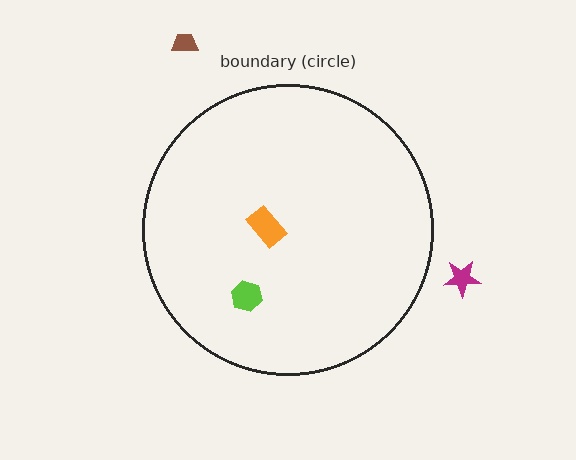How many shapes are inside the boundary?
2 inside, 2 outside.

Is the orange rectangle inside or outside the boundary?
Inside.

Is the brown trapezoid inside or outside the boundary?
Outside.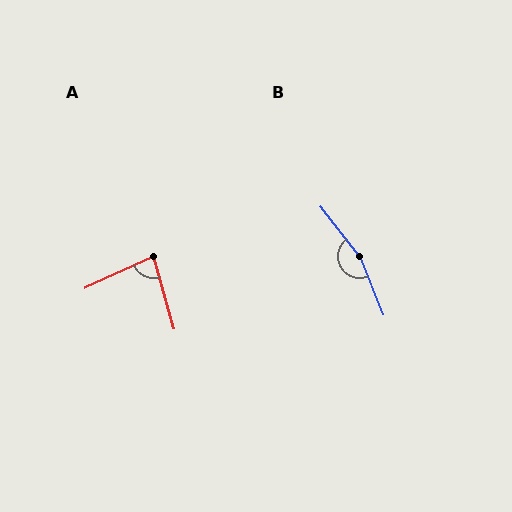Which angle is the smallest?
A, at approximately 81 degrees.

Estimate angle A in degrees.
Approximately 81 degrees.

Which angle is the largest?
B, at approximately 164 degrees.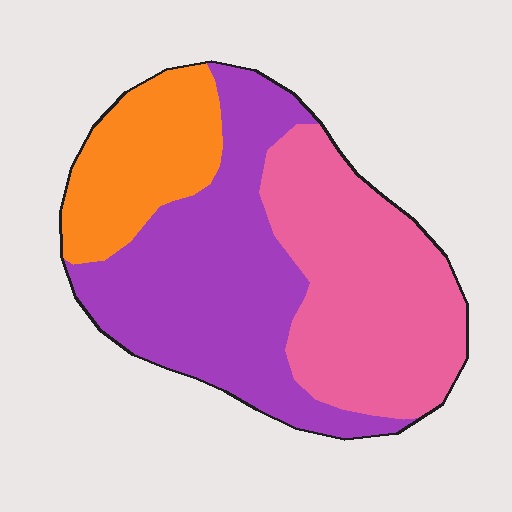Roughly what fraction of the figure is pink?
Pink takes up about three eighths (3/8) of the figure.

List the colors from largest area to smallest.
From largest to smallest: purple, pink, orange.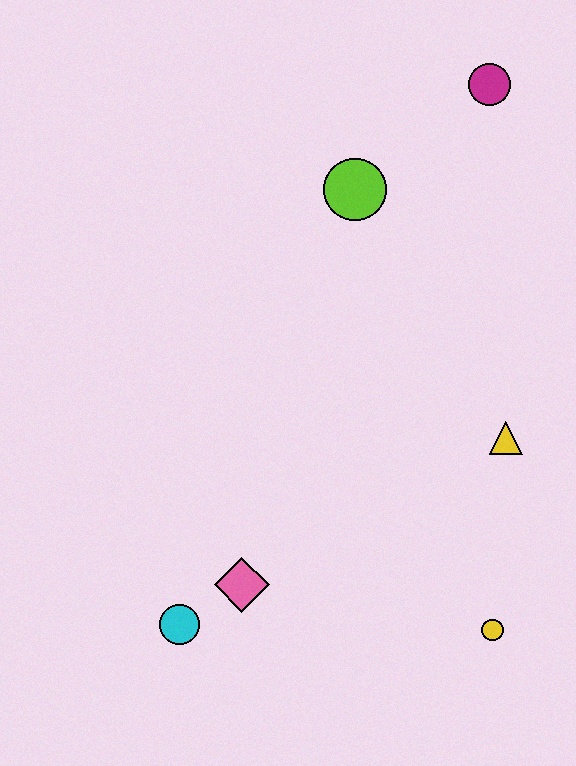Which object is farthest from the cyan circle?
The magenta circle is farthest from the cyan circle.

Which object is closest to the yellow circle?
The yellow triangle is closest to the yellow circle.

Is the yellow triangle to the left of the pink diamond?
No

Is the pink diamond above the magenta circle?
No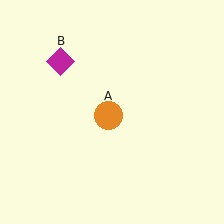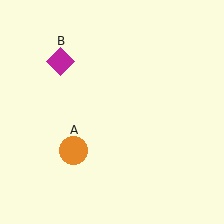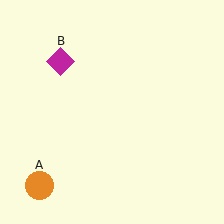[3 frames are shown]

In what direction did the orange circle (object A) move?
The orange circle (object A) moved down and to the left.